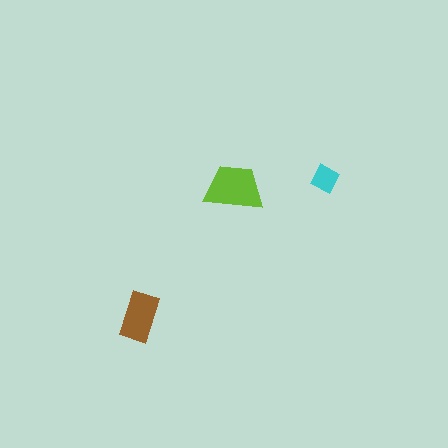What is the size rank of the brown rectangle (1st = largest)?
2nd.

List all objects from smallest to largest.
The cyan diamond, the brown rectangle, the lime trapezoid.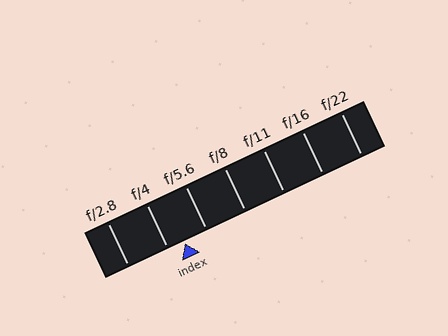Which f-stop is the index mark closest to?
The index mark is closest to f/4.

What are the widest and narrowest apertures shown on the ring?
The widest aperture shown is f/2.8 and the narrowest is f/22.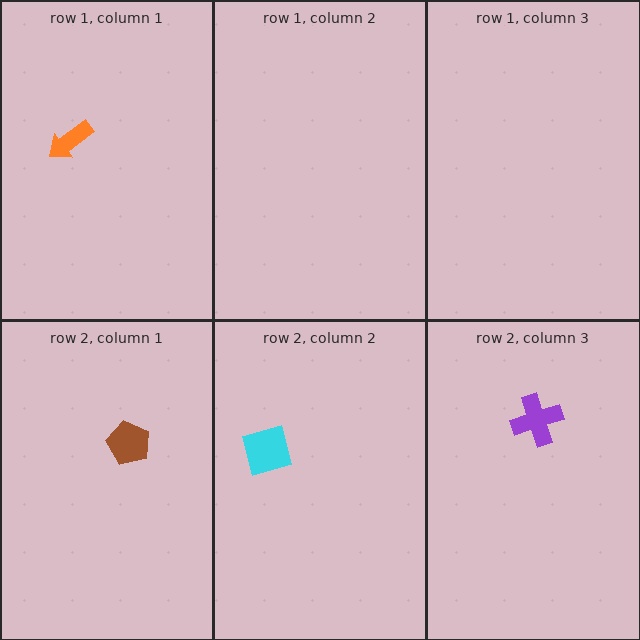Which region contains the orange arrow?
The row 1, column 1 region.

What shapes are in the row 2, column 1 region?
The brown pentagon.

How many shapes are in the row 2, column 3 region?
1.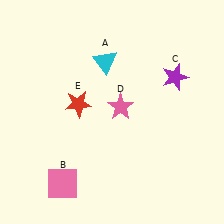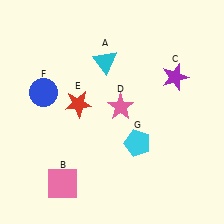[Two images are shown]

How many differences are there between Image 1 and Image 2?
There are 2 differences between the two images.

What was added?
A blue circle (F), a cyan pentagon (G) were added in Image 2.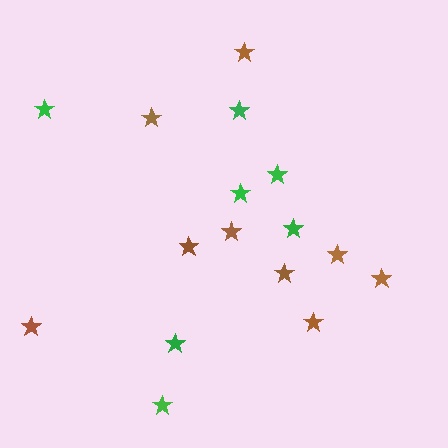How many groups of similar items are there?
There are 2 groups: one group of brown stars (9) and one group of green stars (7).